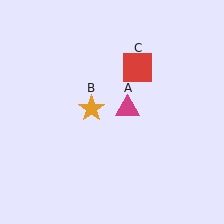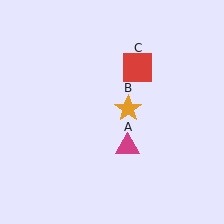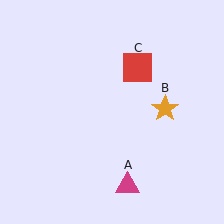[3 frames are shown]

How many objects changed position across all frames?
2 objects changed position: magenta triangle (object A), orange star (object B).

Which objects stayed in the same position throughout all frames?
Red square (object C) remained stationary.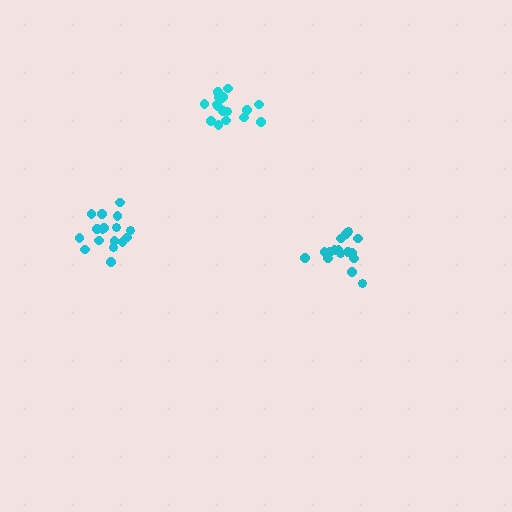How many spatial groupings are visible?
There are 3 spatial groupings.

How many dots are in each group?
Group 1: 17 dots, Group 2: 17 dots, Group 3: 16 dots (50 total).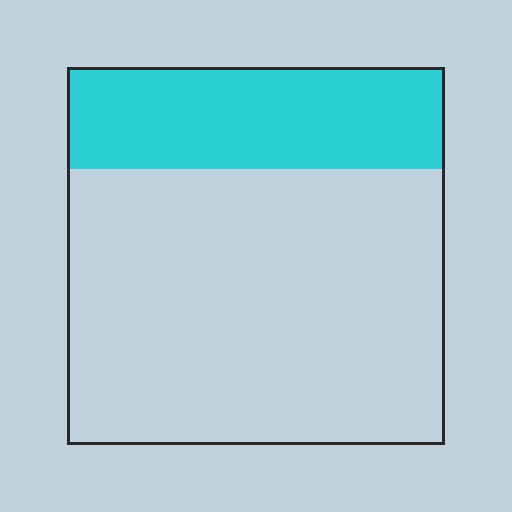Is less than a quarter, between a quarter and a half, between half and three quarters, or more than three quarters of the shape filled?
Between a quarter and a half.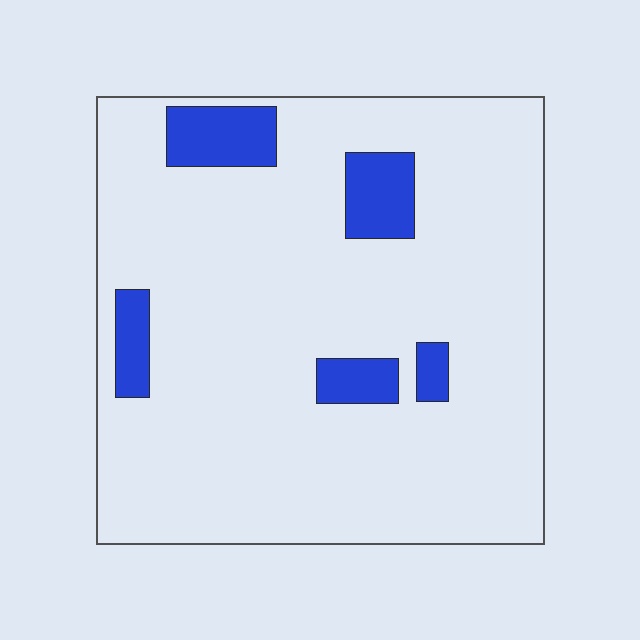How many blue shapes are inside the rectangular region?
5.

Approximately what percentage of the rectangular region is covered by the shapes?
Approximately 10%.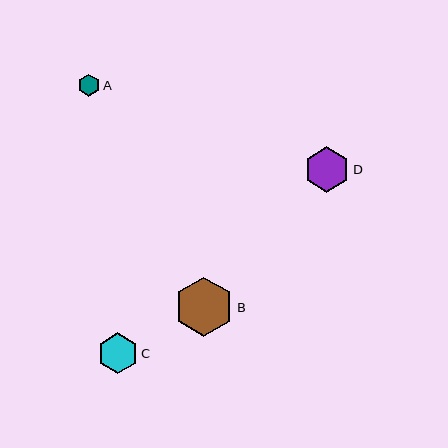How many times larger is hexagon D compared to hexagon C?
Hexagon D is approximately 1.1 times the size of hexagon C.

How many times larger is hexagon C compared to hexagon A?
Hexagon C is approximately 1.9 times the size of hexagon A.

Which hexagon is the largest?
Hexagon B is the largest with a size of approximately 60 pixels.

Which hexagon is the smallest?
Hexagon A is the smallest with a size of approximately 22 pixels.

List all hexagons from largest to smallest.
From largest to smallest: B, D, C, A.